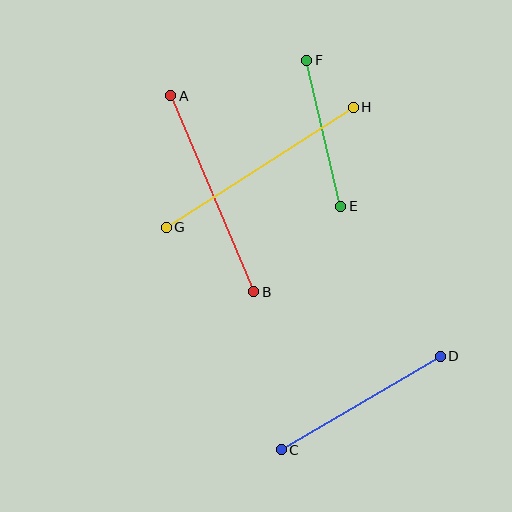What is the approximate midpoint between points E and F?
The midpoint is at approximately (324, 133) pixels.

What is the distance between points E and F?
The distance is approximately 150 pixels.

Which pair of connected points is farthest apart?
Points G and H are farthest apart.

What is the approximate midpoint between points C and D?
The midpoint is at approximately (361, 403) pixels.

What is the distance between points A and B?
The distance is approximately 213 pixels.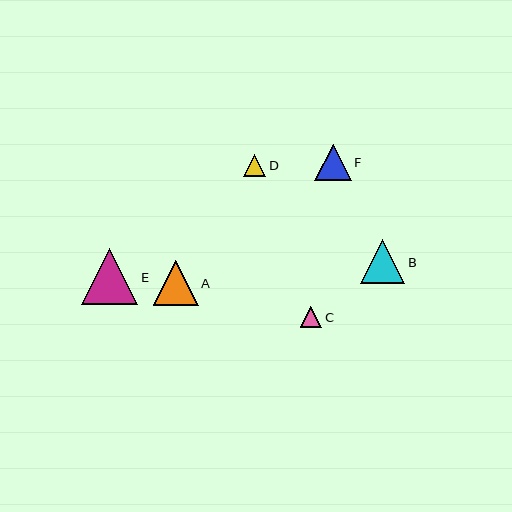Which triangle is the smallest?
Triangle C is the smallest with a size of approximately 21 pixels.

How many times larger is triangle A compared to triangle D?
Triangle A is approximately 2.0 times the size of triangle D.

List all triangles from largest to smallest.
From largest to smallest: E, A, B, F, D, C.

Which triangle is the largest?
Triangle E is the largest with a size of approximately 56 pixels.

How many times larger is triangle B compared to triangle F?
Triangle B is approximately 1.2 times the size of triangle F.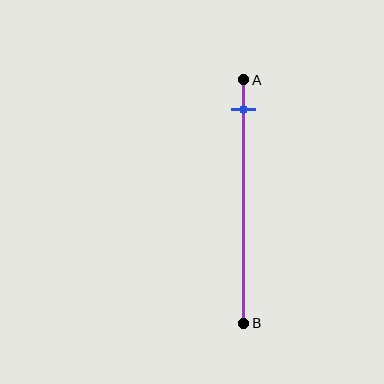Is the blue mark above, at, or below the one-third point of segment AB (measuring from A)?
The blue mark is above the one-third point of segment AB.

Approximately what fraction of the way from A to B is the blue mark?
The blue mark is approximately 10% of the way from A to B.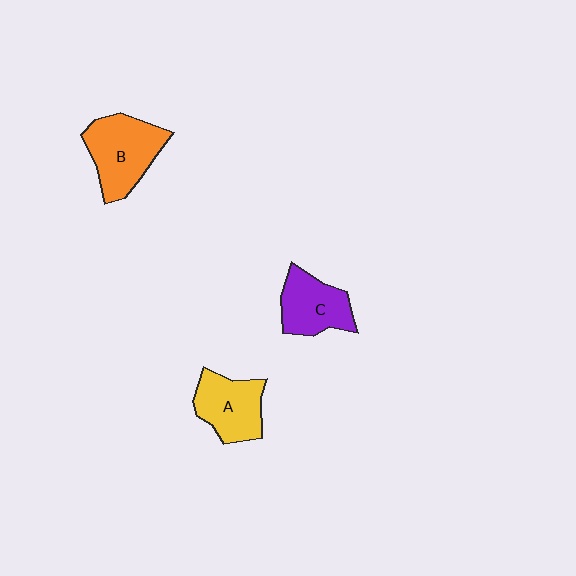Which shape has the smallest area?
Shape C (purple).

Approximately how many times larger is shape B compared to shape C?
Approximately 1.3 times.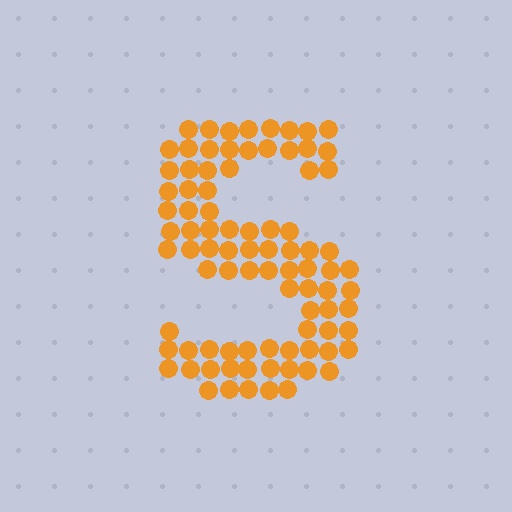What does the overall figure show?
The overall figure shows the letter S.